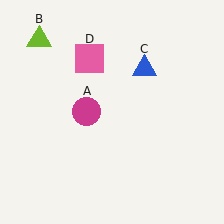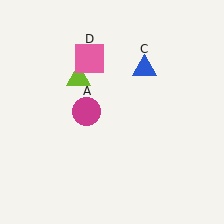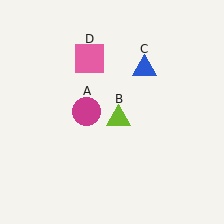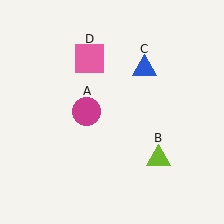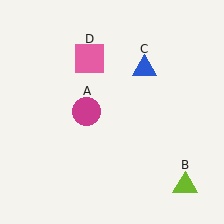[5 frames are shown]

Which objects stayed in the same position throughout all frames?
Magenta circle (object A) and blue triangle (object C) and pink square (object D) remained stationary.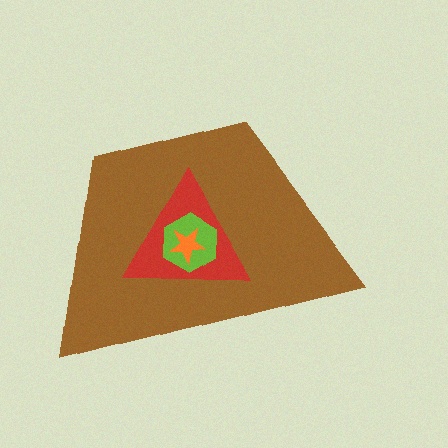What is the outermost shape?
The brown trapezoid.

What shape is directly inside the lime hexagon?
The orange star.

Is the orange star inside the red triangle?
Yes.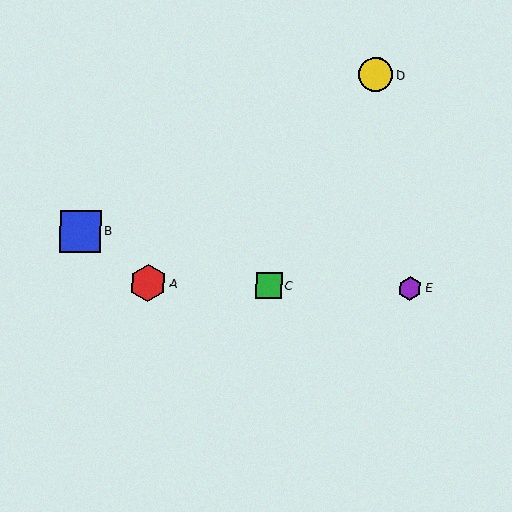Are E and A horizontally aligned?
Yes, both are at y≈288.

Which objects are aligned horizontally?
Objects A, C, E are aligned horizontally.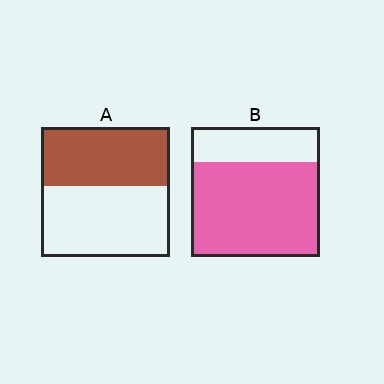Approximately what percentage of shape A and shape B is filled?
A is approximately 45% and B is approximately 75%.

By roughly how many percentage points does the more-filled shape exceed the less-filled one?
By roughly 30 percentage points (B over A).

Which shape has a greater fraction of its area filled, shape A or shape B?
Shape B.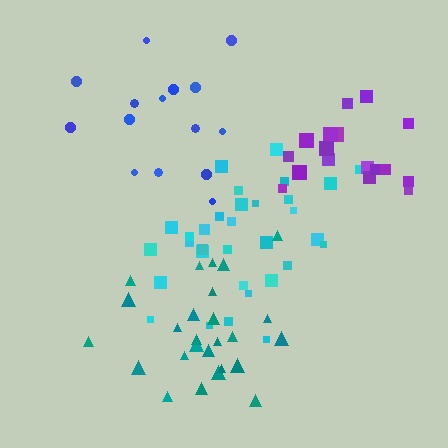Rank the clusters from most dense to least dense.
teal, cyan, purple, blue.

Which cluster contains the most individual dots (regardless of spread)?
Cyan (33).